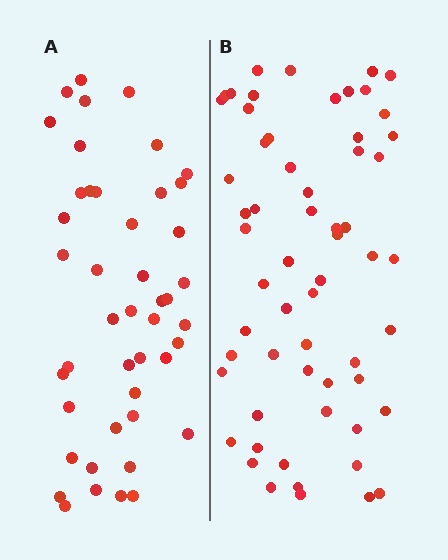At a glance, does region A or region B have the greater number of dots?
Region B (the right region) has more dots.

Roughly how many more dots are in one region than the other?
Region B has approximately 15 more dots than region A.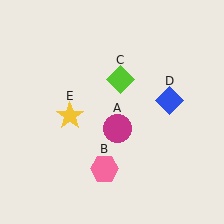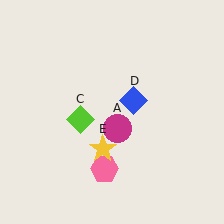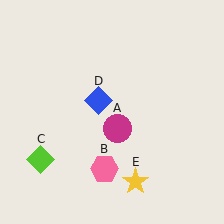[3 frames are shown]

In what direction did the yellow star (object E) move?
The yellow star (object E) moved down and to the right.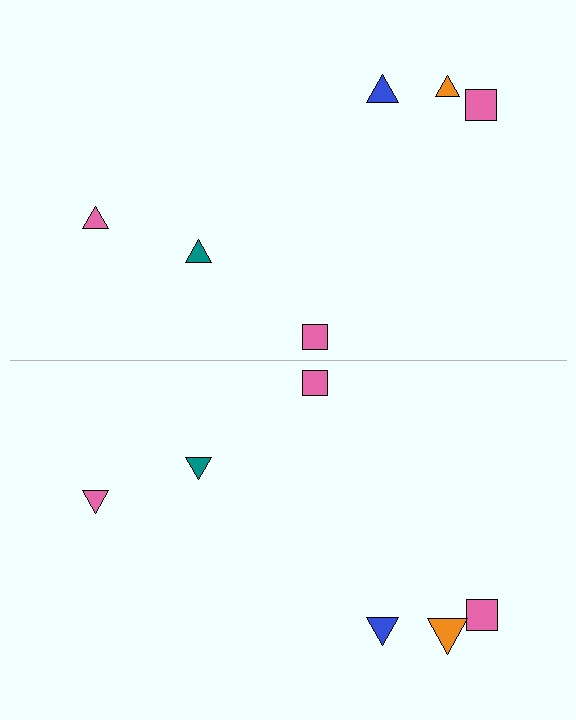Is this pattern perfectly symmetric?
No, the pattern is not perfectly symmetric. The orange triangle on the bottom side has a different size than its mirror counterpart.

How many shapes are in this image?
There are 12 shapes in this image.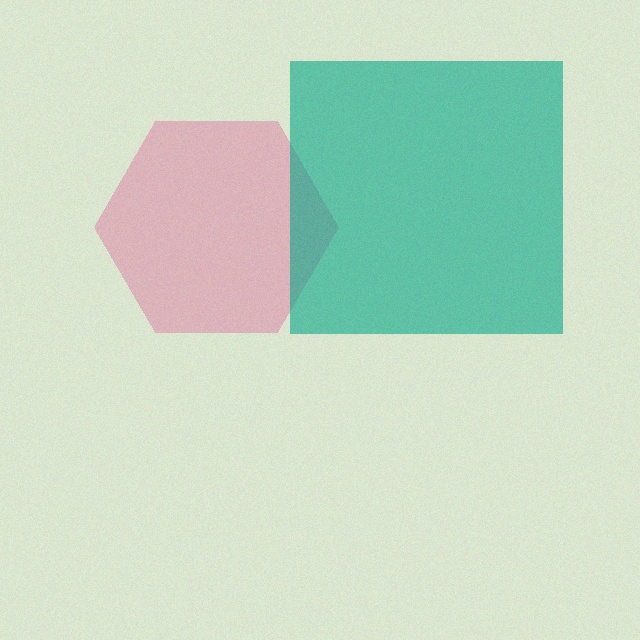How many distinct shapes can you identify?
There are 2 distinct shapes: a pink hexagon, a teal square.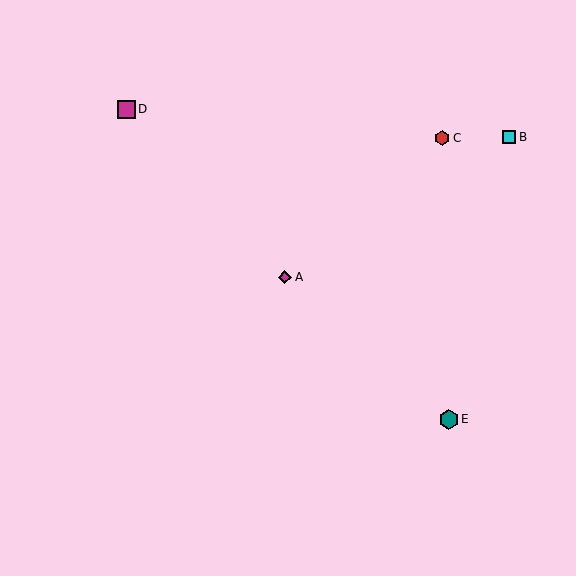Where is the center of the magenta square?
The center of the magenta square is at (126, 109).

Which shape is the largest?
The teal hexagon (labeled E) is the largest.